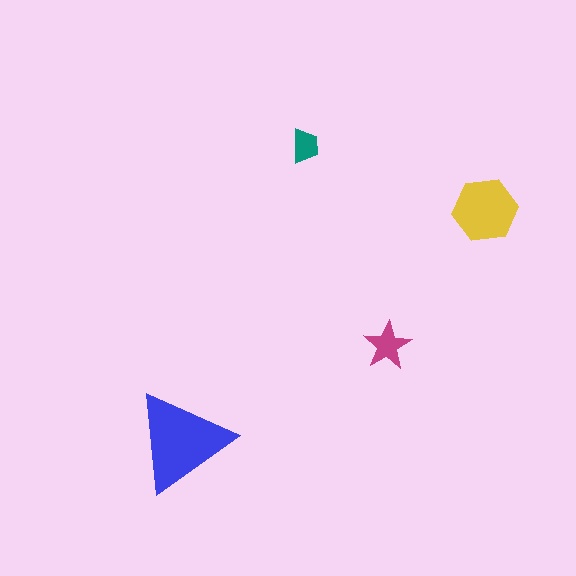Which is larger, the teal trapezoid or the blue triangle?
The blue triangle.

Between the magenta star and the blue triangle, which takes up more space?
The blue triangle.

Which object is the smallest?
The teal trapezoid.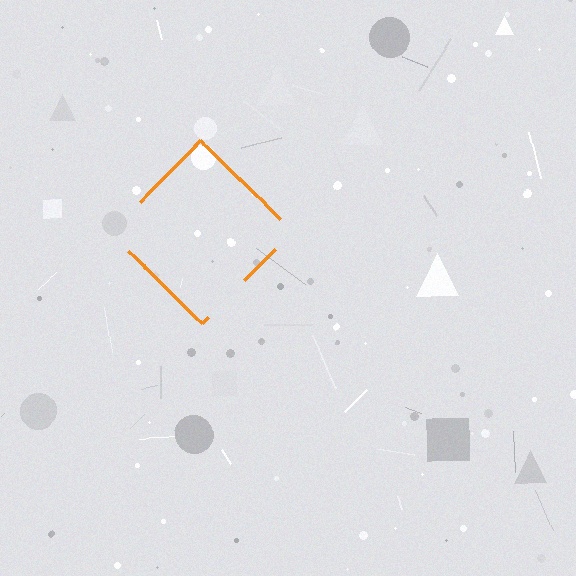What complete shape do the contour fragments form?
The contour fragments form a diamond.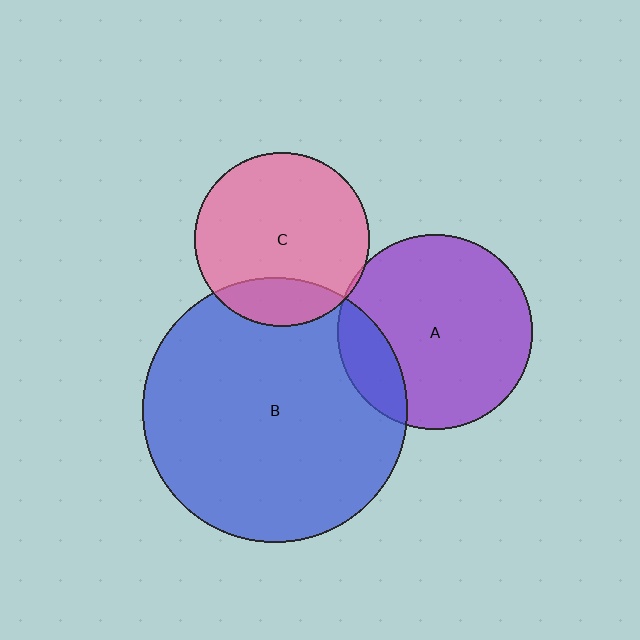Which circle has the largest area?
Circle B (blue).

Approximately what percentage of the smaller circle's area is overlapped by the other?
Approximately 5%.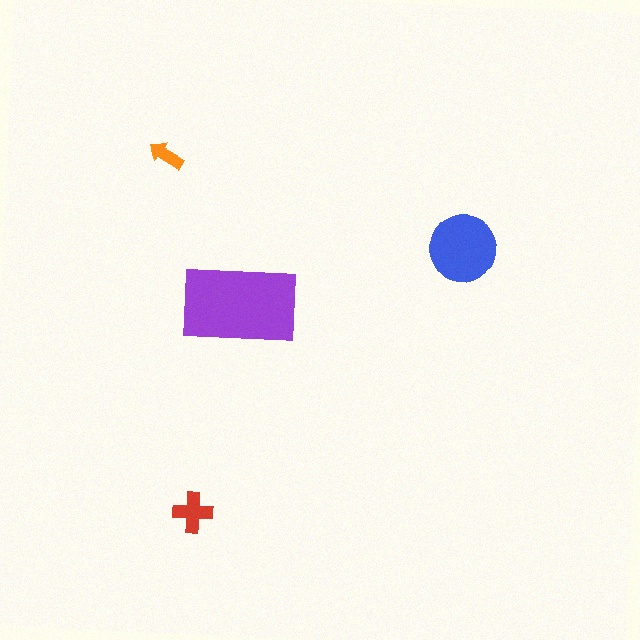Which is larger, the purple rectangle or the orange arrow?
The purple rectangle.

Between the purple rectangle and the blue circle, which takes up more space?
The purple rectangle.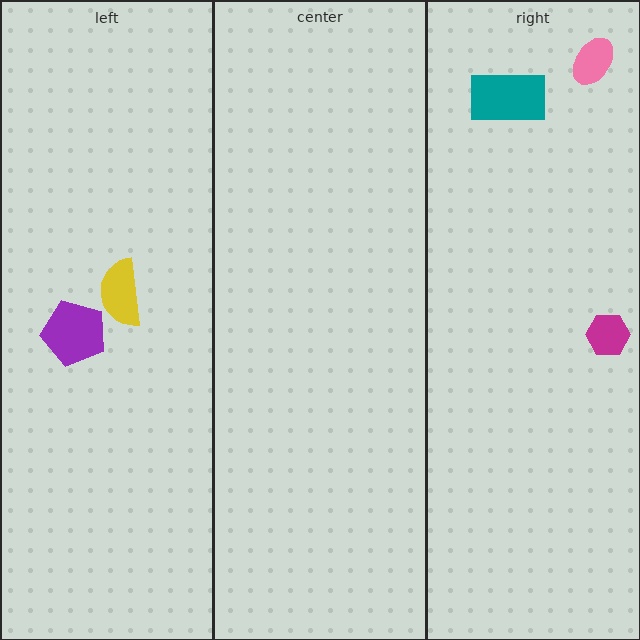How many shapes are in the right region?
3.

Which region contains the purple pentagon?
The left region.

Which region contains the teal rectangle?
The right region.